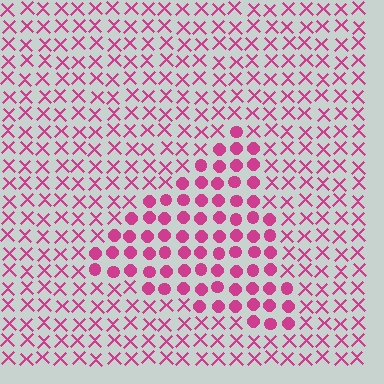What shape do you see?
I see a triangle.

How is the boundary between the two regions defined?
The boundary is defined by a change in element shape: circles inside vs. X marks outside. All elements share the same color and spacing.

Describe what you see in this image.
The image is filled with small magenta elements arranged in a uniform grid. A triangle-shaped region contains circles, while the surrounding area contains X marks. The boundary is defined purely by the change in element shape.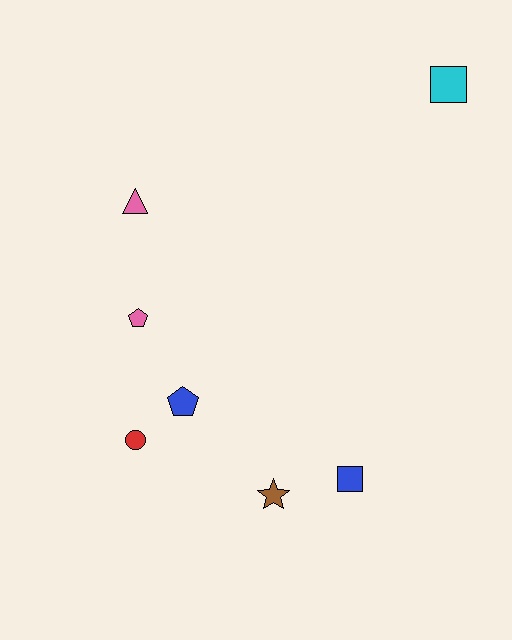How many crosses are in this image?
There are no crosses.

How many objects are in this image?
There are 7 objects.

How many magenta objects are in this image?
There are no magenta objects.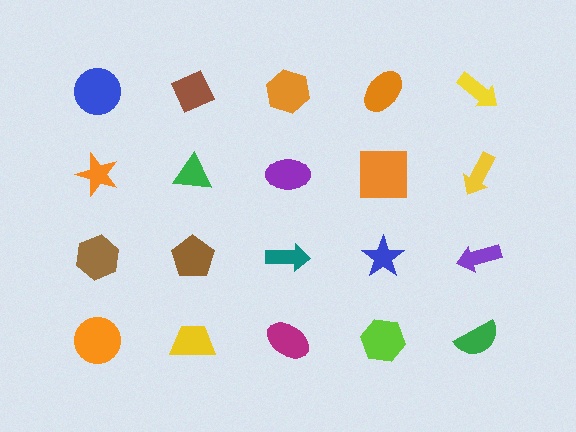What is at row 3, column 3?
A teal arrow.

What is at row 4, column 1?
An orange circle.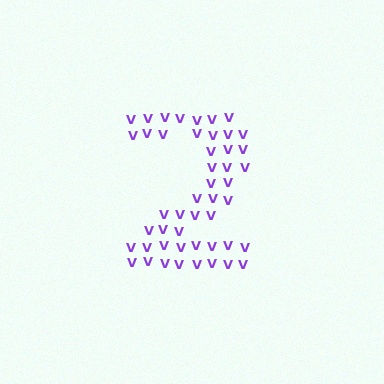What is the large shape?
The large shape is the digit 2.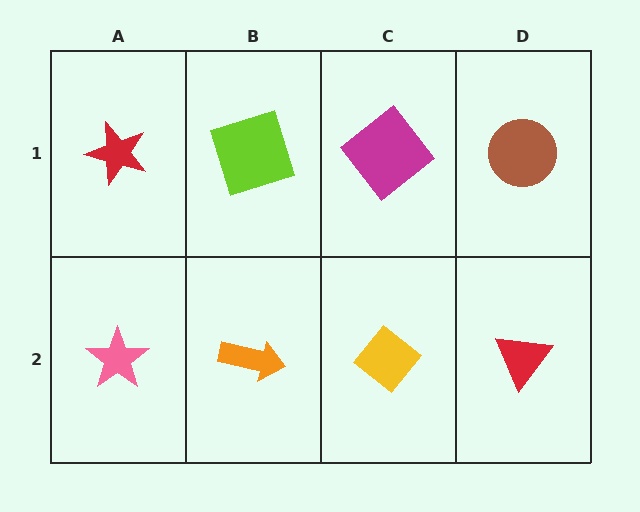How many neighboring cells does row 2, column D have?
2.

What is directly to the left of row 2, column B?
A pink star.